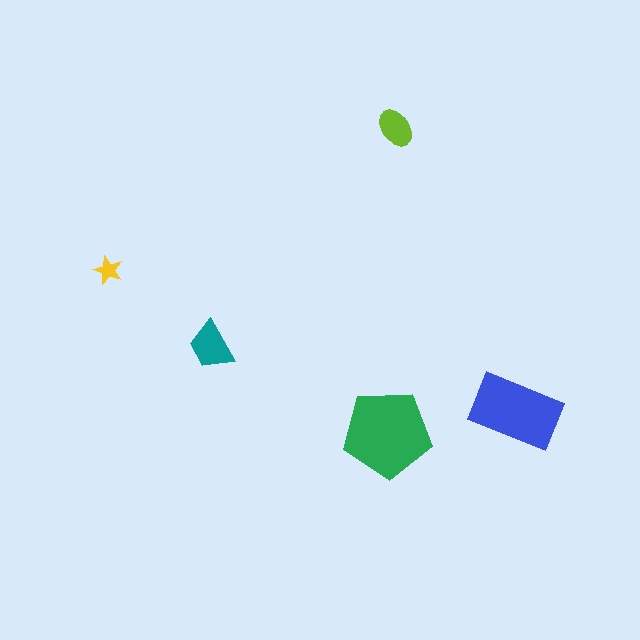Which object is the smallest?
The yellow star.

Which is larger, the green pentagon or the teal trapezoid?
The green pentagon.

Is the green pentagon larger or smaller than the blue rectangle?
Larger.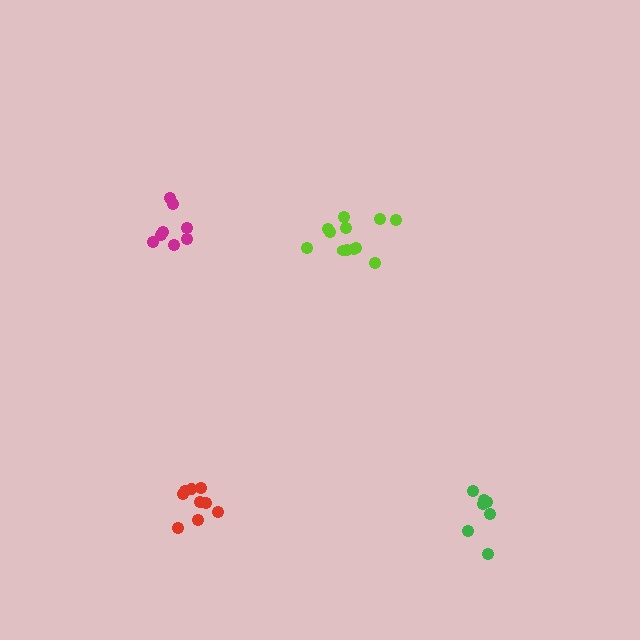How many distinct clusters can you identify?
There are 4 distinct clusters.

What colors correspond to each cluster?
The clusters are colored: magenta, lime, red, green.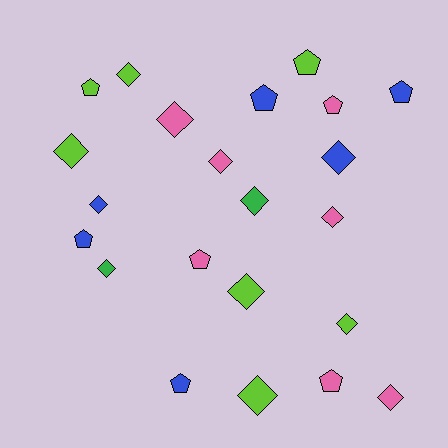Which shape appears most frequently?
Diamond, with 13 objects.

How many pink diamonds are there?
There are 4 pink diamonds.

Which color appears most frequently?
Pink, with 7 objects.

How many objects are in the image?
There are 22 objects.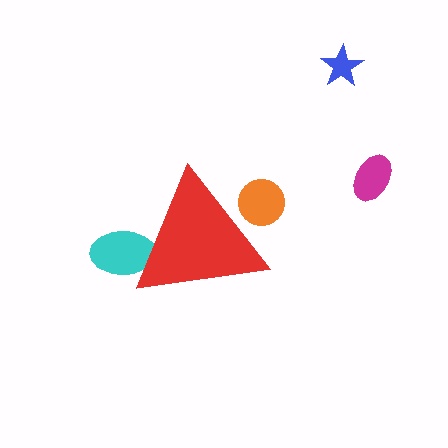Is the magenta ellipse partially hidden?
No, the magenta ellipse is fully visible.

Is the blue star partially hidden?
No, the blue star is fully visible.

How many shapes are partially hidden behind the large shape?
2 shapes are partially hidden.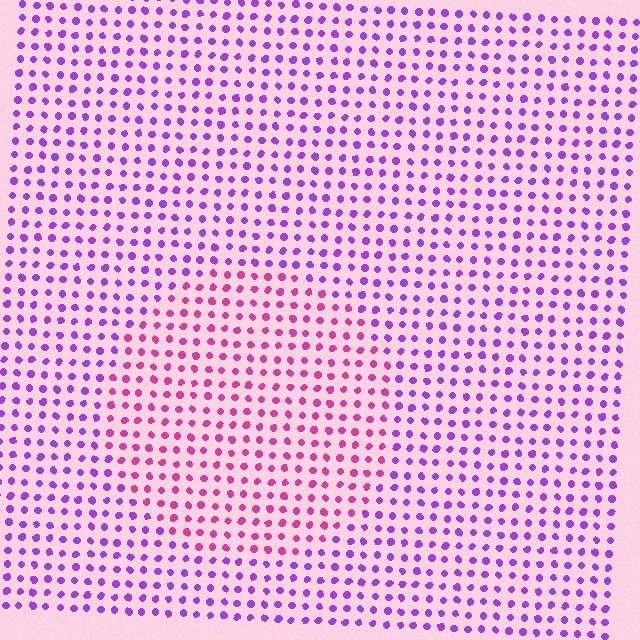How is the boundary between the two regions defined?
The boundary is defined purely by a slight shift in hue (about 41 degrees). Spacing, size, and orientation are identical on both sides.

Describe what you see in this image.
The image is filled with small purple elements in a uniform arrangement. A circle-shaped region is visible where the elements are tinted to a slightly different hue, forming a subtle color boundary.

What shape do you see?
I see a circle.